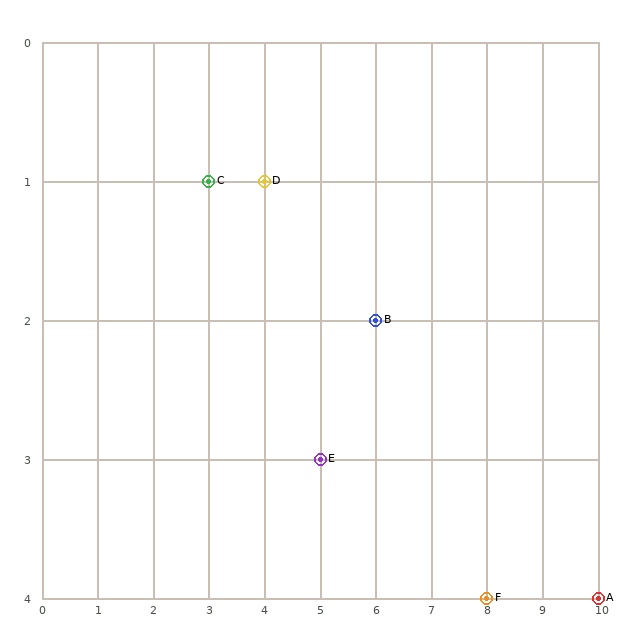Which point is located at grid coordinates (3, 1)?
Point C is at (3, 1).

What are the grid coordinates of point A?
Point A is at grid coordinates (10, 4).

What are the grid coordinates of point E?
Point E is at grid coordinates (5, 3).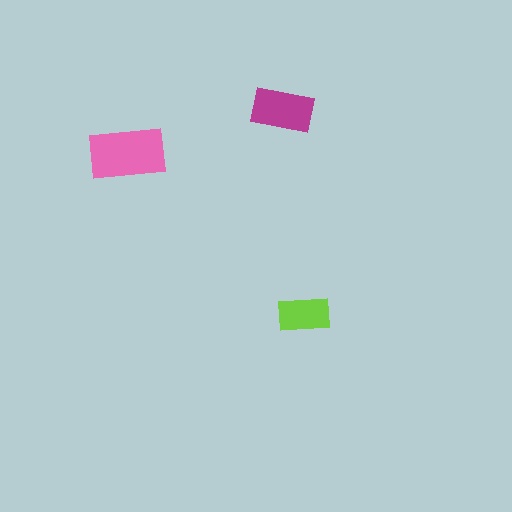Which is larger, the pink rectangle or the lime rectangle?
The pink one.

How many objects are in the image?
There are 3 objects in the image.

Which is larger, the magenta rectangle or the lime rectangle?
The magenta one.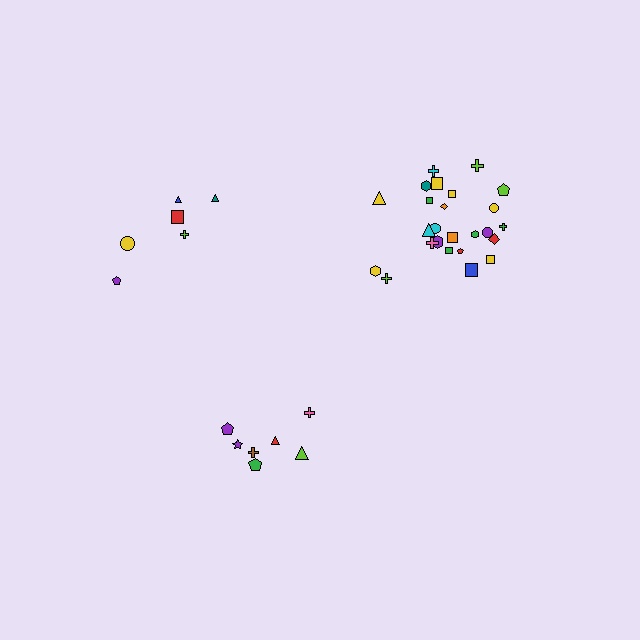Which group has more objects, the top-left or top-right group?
The top-right group.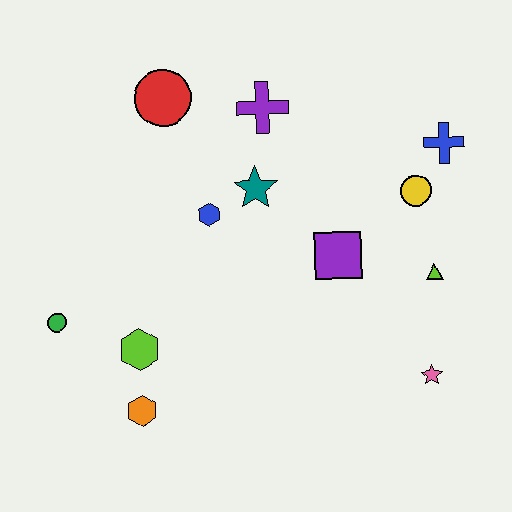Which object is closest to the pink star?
The lime triangle is closest to the pink star.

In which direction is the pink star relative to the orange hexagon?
The pink star is to the right of the orange hexagon.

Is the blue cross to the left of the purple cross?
No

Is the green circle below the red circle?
Yes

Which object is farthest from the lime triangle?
The green circle is farthest from the lime triangle.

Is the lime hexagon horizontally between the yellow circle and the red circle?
No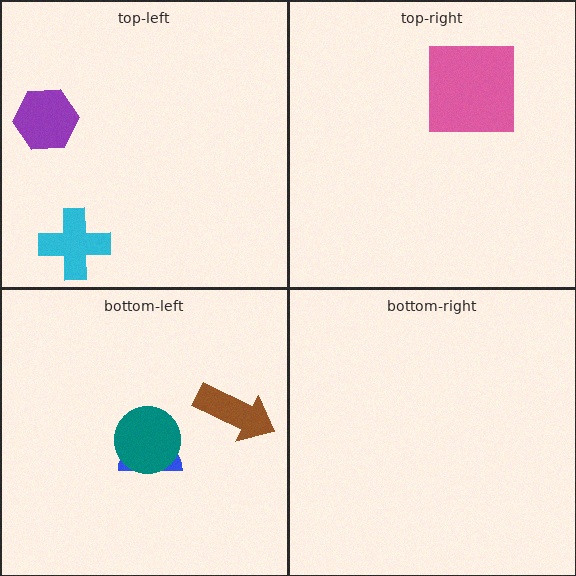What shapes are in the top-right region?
The pink square.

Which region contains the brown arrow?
The bottom-left region.